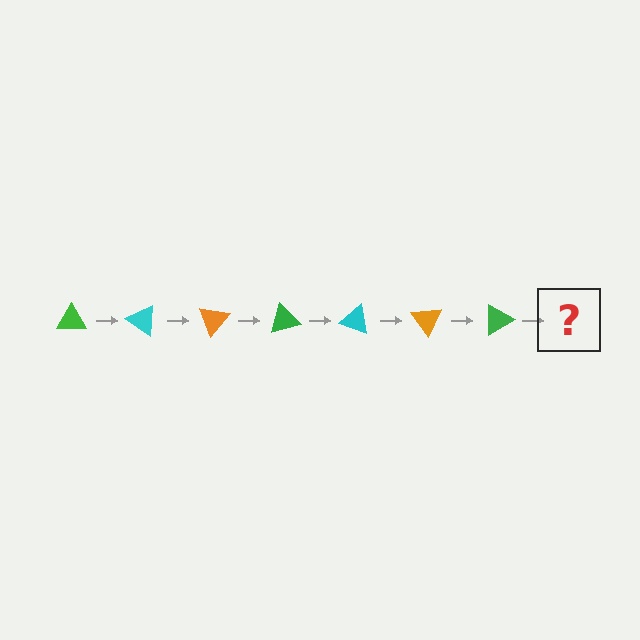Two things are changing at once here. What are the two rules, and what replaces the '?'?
The two rules are that it rotates 35 degrees each step and the color cycles through green, cyan, and orange. The '?' should be a cyan triangle, rotated 245 degrees from the start.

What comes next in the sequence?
The next element should be a cyan triangle, rotated 245 degrees from the start.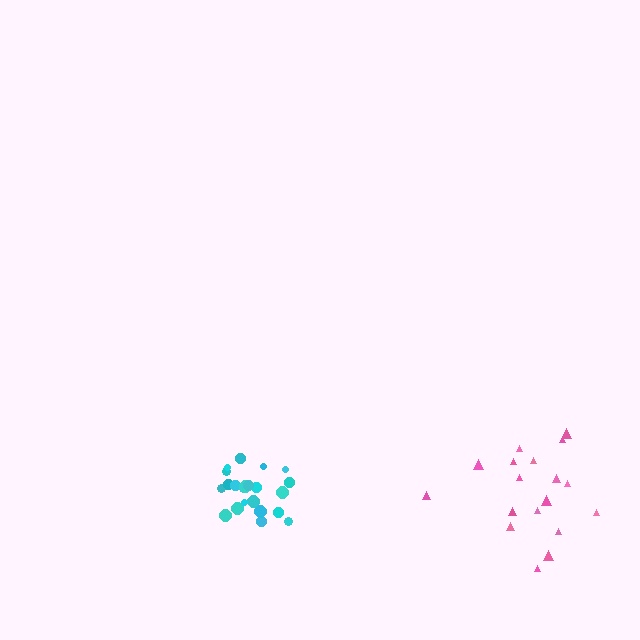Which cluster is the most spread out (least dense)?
Pink.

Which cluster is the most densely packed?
Cyan.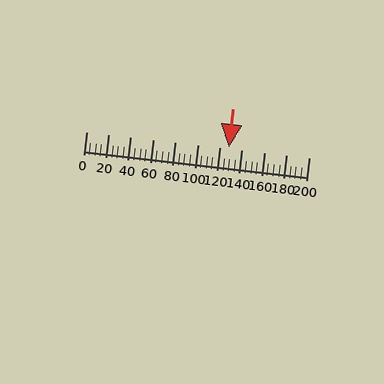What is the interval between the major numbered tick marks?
The major tick marks are spaced 20 units apart.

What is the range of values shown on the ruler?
The ruler shows values from 0 to 200.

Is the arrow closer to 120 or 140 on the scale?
The arrow is closer to 120.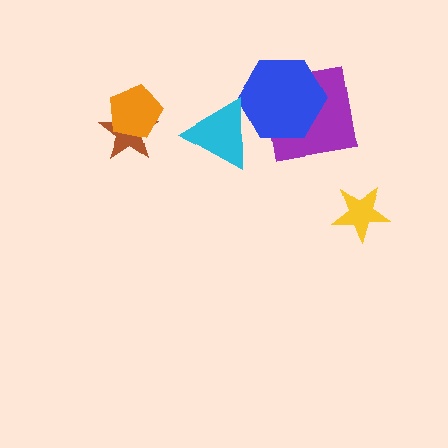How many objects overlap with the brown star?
1 object overlaps with the brown star.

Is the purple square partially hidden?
Yes, it is partially covered by another shape.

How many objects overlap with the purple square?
1 object overlaps with the purple square.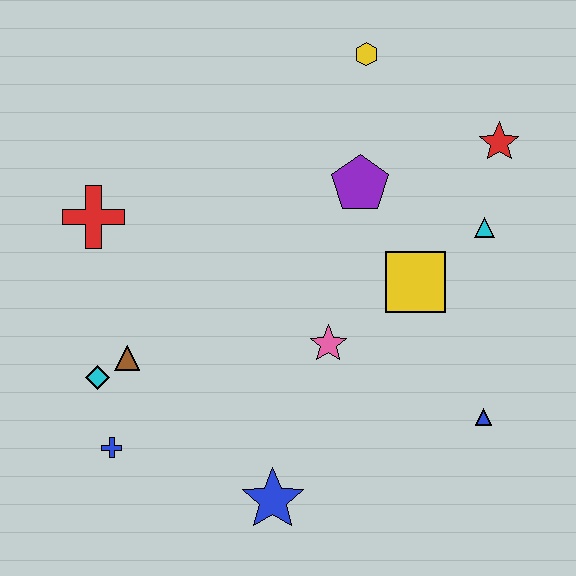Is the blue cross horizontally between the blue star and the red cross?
Yes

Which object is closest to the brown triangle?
The cyan diamond is closest to the brown triangle.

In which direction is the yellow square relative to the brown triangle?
The yellow square is to the right of the brown triangle.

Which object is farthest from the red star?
The blue cross is farthest from the red star.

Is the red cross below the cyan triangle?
No